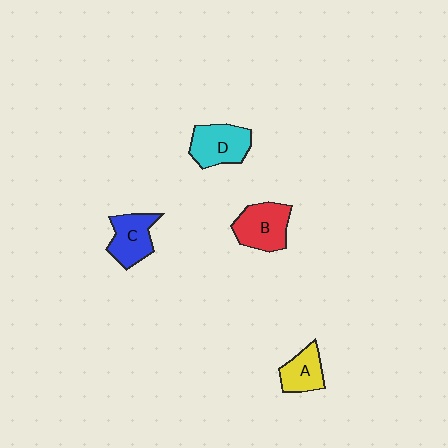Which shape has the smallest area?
Shape A (yellow).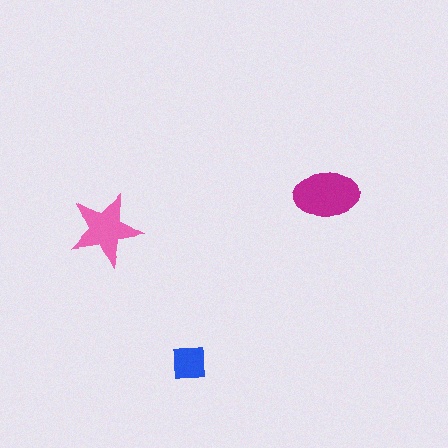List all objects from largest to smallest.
The magenta ellipse, the pink star, the blue square.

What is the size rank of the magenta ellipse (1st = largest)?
1st.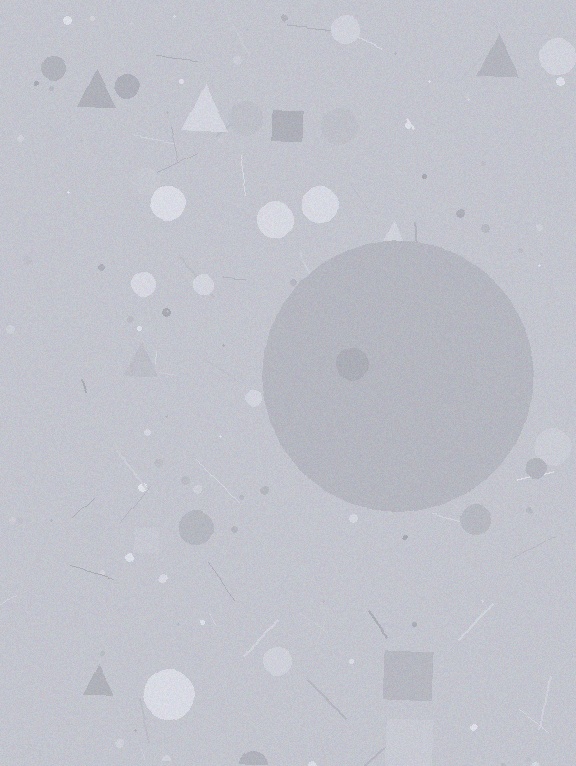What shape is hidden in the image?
A circle is hidden in the image.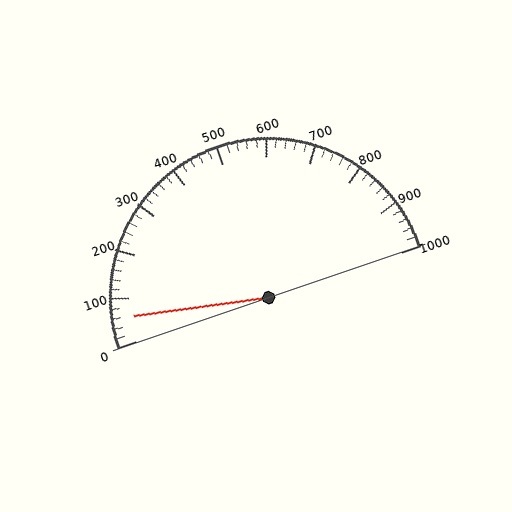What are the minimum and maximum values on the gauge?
The gauge ranges from 0 to 1000.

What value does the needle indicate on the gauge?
The needle indicates approximately 60.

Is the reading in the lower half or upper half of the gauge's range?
The reading is in the lower half of the range (0 to 1000).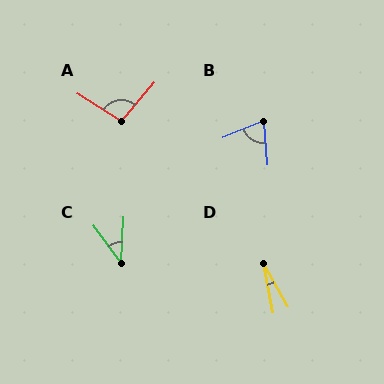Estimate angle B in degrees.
Approximately 73 degrees.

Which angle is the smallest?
D, at approximately 18 degrees.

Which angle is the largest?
A, at approximately 99 degrees.